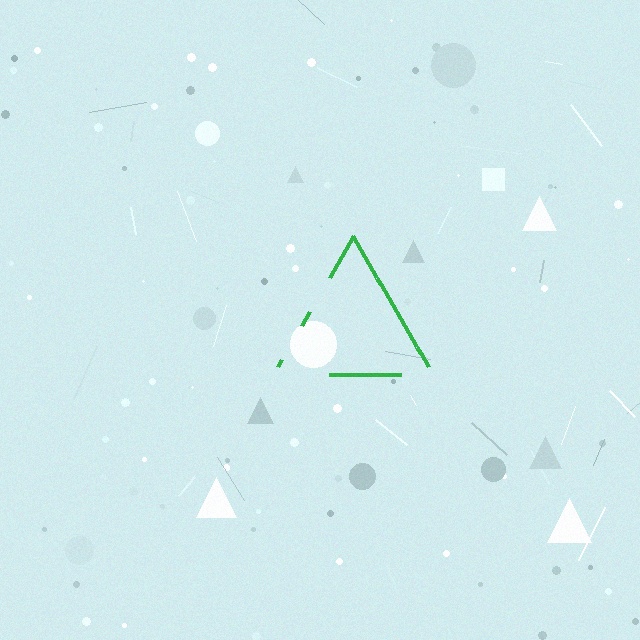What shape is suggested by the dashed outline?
The dashed outline suggests a triangle.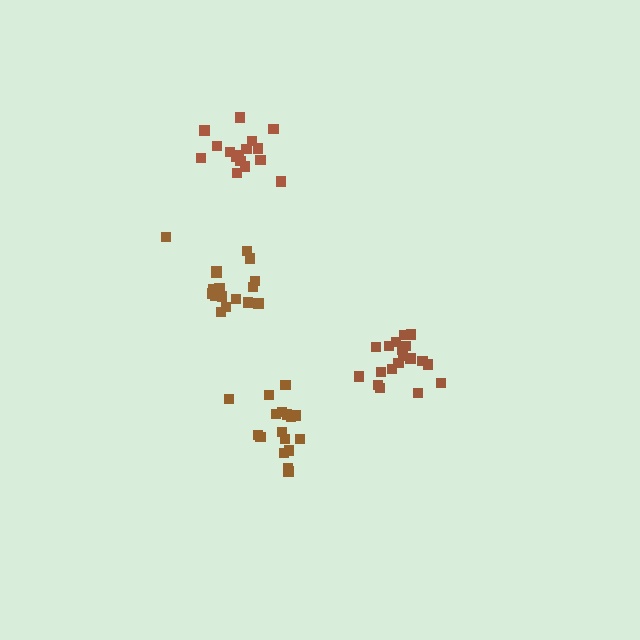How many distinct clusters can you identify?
There are 4 distinct clusters.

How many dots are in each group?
Group 1: 18 dots, Group 2: 19 dots, Group 3: 17 dots, Group 4: 16 dots (70 total).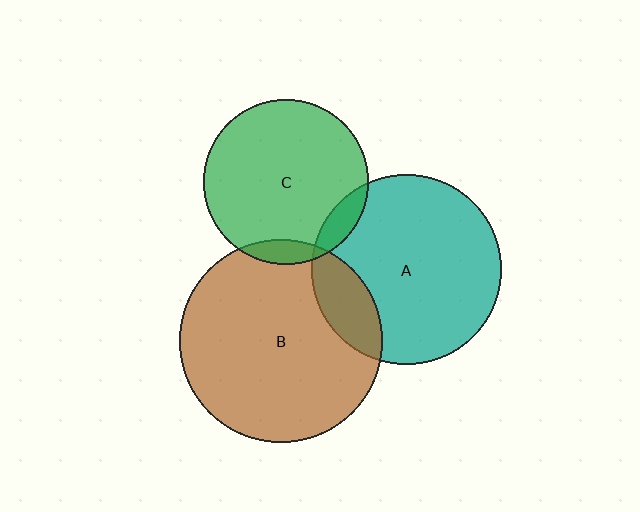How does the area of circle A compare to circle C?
Approximately 1.3 times.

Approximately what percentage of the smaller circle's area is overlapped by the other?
Approximately 15%.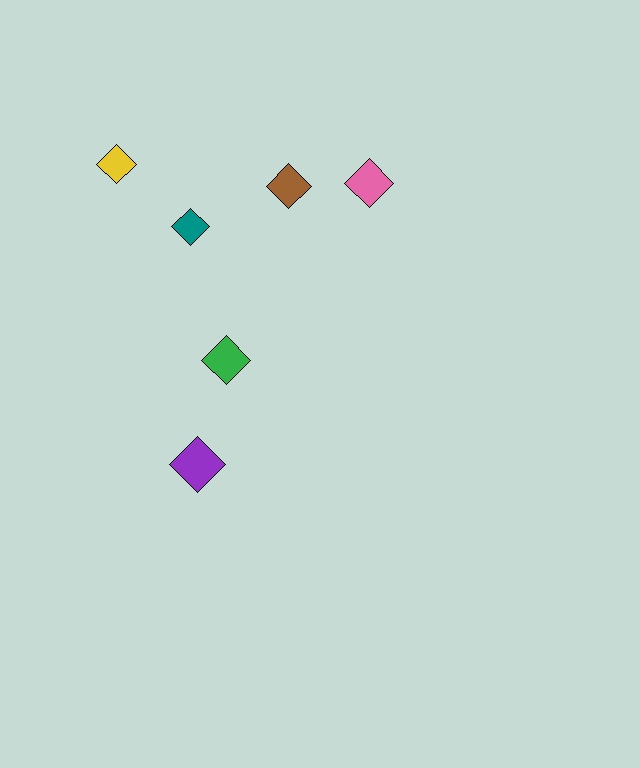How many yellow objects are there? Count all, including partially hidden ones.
There is 1 yellow object.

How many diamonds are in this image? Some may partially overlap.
There are 6 diamonds.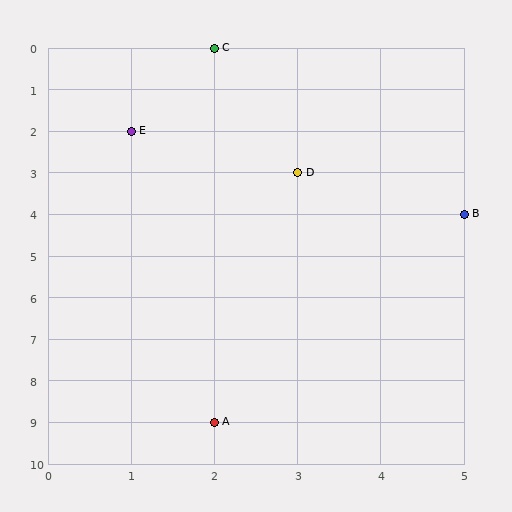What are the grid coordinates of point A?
Point A is at grid coordinates (2, 9).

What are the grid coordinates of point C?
Point C is at grid coordinates (2, 0).